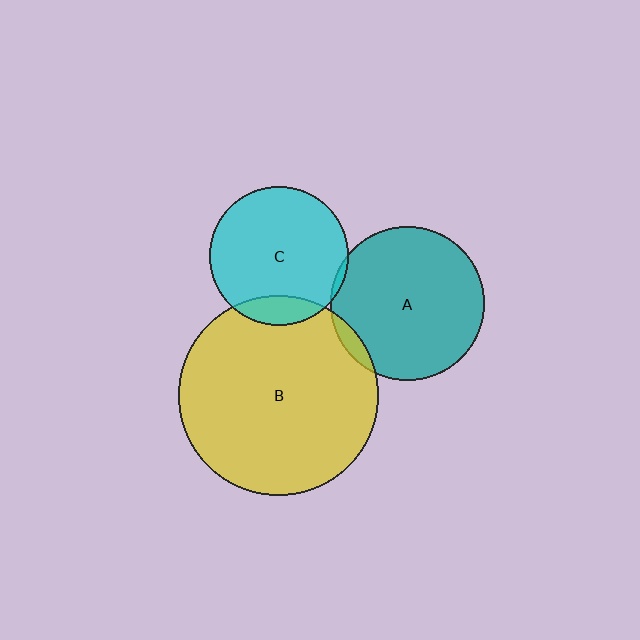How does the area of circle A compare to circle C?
Approximately 1.2 times.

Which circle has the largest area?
Circle B (yellow).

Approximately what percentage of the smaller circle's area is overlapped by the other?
Approximately 15%.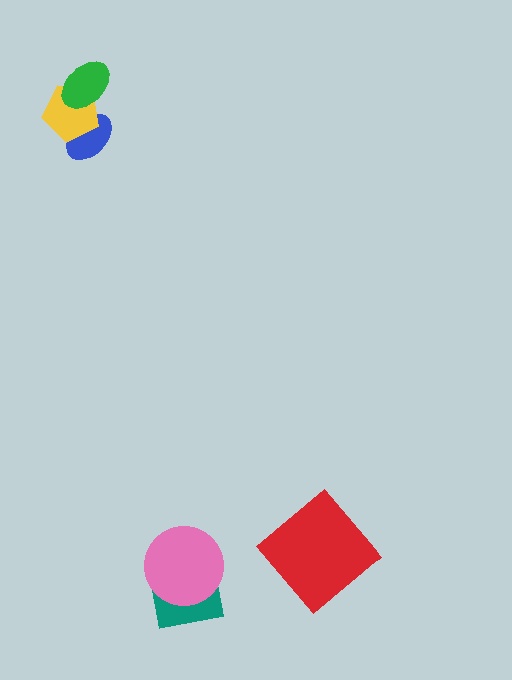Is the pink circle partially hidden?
No, no other shape covers it.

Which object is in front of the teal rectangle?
The pink circle is in front of the teal rectangle.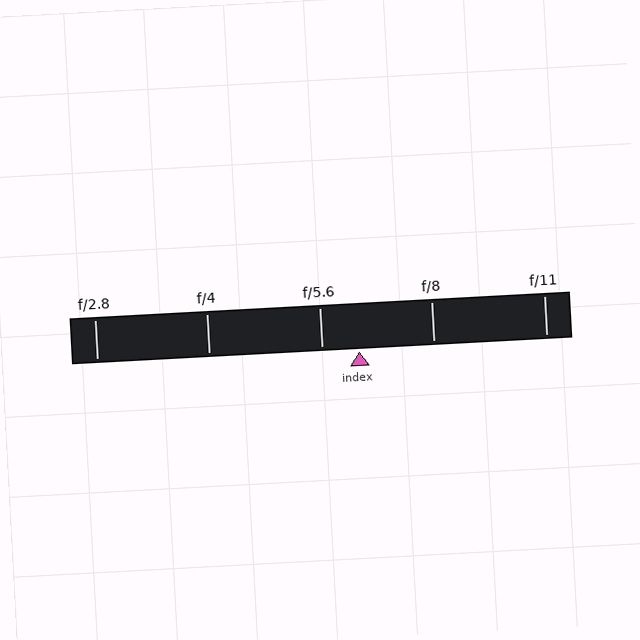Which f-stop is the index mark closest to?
The index mark is closest to f/5.6.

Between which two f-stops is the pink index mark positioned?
The index mark is between f/5.6 and f/8.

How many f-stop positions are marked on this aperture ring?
There are 5 f-stop positions marked.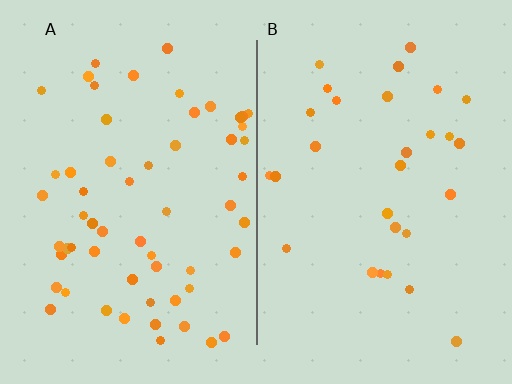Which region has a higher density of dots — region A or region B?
A (the left).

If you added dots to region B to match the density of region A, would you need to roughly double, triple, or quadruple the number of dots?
Approximately double.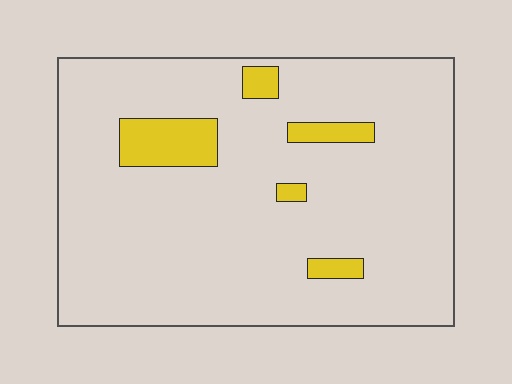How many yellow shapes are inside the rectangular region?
5.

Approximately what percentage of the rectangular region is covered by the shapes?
Approximately 10%.